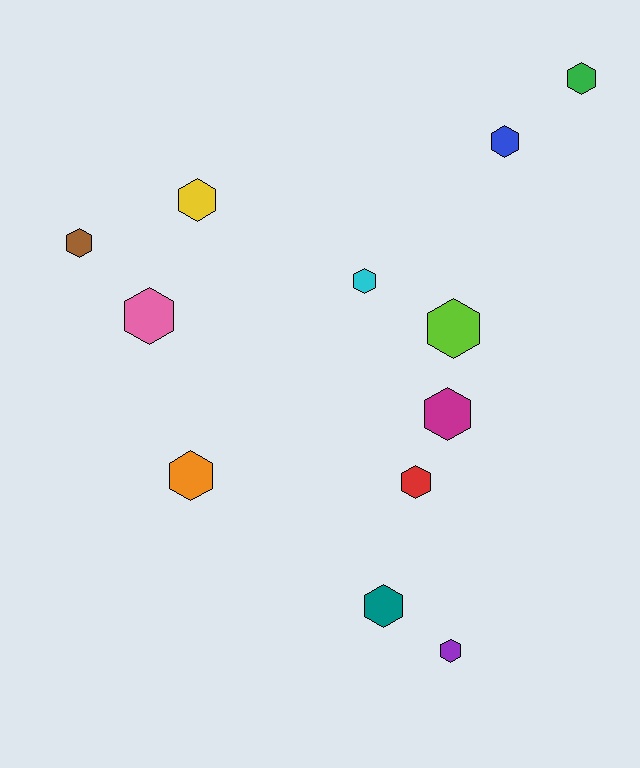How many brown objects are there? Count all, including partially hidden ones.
There is 1 brown object.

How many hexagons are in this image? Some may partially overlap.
There are 12 hexagons.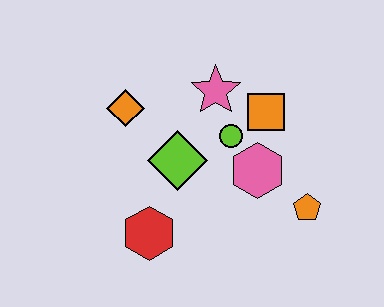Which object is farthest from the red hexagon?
The orange square is farthest from the red hexagon.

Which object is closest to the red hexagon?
The lime diamond is closest to the red hexagon.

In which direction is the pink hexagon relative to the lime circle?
The pink hexagon is below the lime circle.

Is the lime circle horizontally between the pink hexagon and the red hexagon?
Yes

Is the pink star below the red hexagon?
No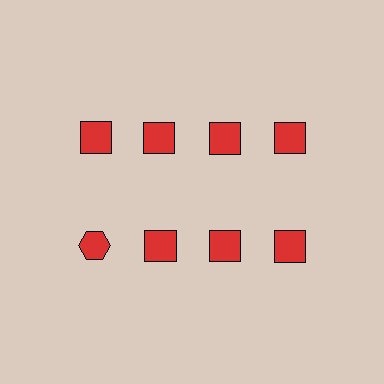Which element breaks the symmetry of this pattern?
The red hexagon in the second row, leftmost column breaks the symmetry. All other shapes are red squares.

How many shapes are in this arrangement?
There are 8 shapes arranged in a grid pattern.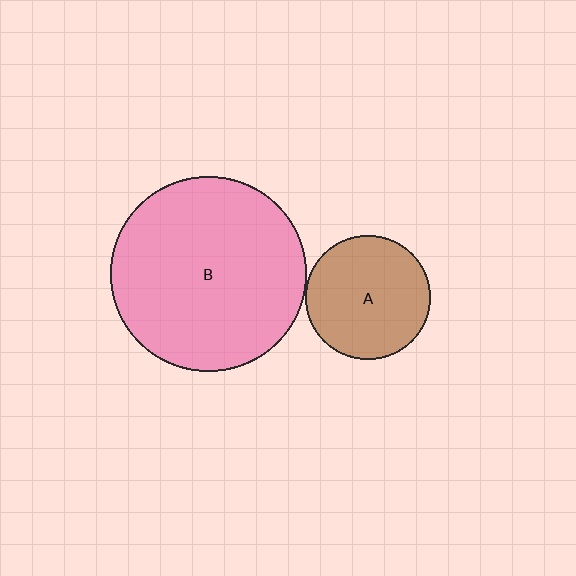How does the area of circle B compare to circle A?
Approximately 2.5 times.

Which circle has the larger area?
Circle B (pink).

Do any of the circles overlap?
No, none of the circles overlap.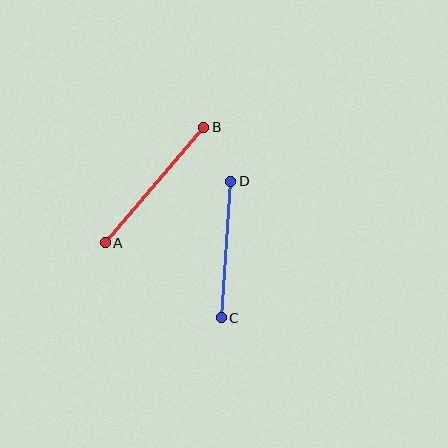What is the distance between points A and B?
The distance is approximately 152 pixels.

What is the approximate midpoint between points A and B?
The midpoint is at approximately (155, 185) pixels.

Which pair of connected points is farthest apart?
Points A and B are farthest apart.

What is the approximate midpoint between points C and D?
The midpoint is at approximately (226, 249) pixels.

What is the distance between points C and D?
The distance is approximately 136 pixels.